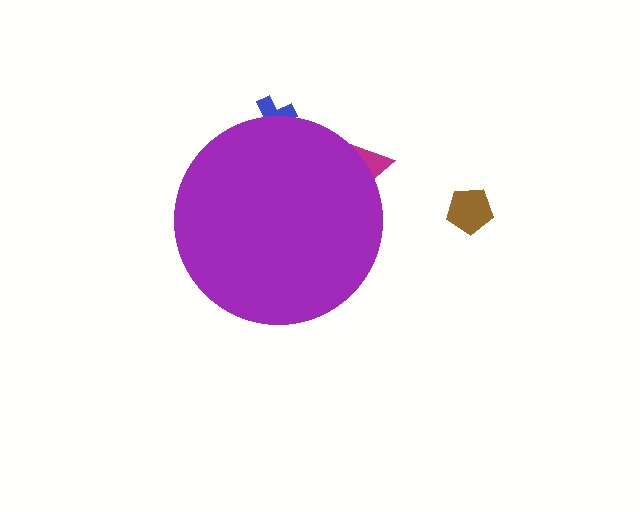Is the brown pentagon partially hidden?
No, the brown pentagon is fully visible.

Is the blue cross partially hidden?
Yes, the blue cross is partially hidden behind the purple circle.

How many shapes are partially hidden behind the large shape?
2 shapes are partially hidden.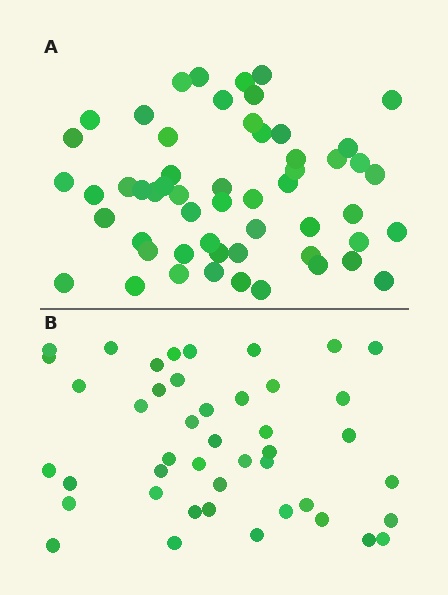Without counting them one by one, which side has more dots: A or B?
Region A (the top region) has more dots.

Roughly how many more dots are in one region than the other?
Region A has roughly 12 or so more dots than region B.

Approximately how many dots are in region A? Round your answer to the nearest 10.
About 60 dots. (The exact count is 55, which rounds to 60.)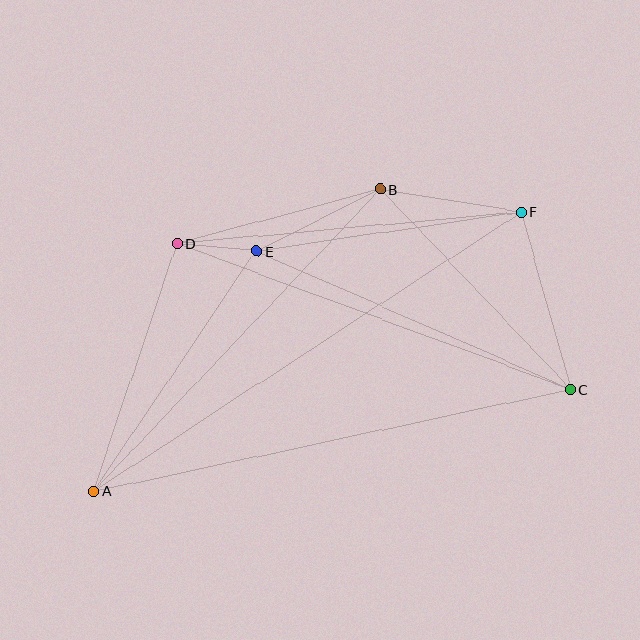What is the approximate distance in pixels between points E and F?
The distance between E and F is approximately 268 pixels.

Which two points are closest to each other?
Points D and E are closest to each other.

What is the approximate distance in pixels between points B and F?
The distance between B and F is approximately 143 pixels.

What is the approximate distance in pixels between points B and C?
The distance between B and C is approximately 277 pixels.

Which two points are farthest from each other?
Points A and F are farthest from each other.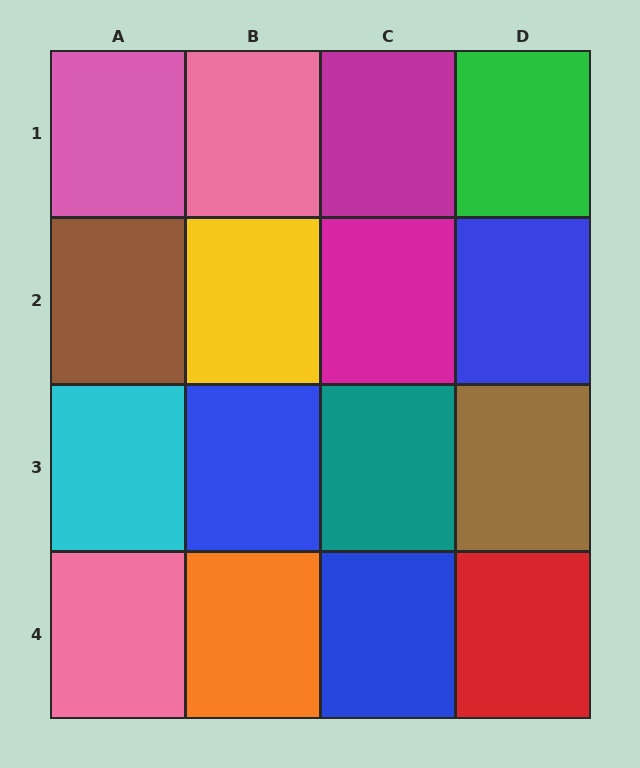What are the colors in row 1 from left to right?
Pink, pink, magenta, green.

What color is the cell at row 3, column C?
Teal.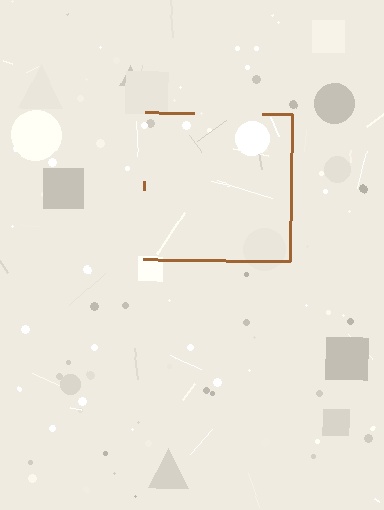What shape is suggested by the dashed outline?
The dashed outline suggests a square.